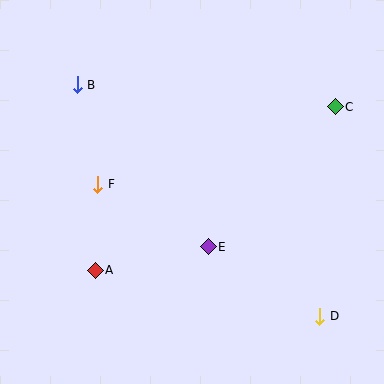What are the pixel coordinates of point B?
Point B is at (77, 85).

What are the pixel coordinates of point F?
Point F is at (98, 184).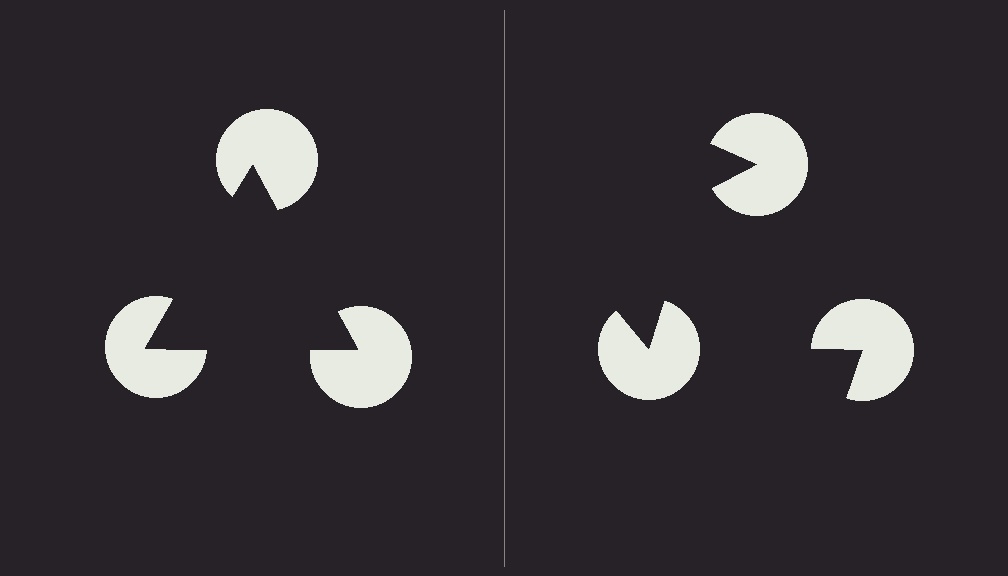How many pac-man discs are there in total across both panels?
6 — 3 on each side.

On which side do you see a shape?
An illusory triangle appears on the left side. On the right side the wedge cuts are rotated, so no coherent shape forms.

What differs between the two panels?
The pac-man discs are positioned identically on both sides; only the wedge orientations differ. On the left they align to a triangle; on the right they are misaligned.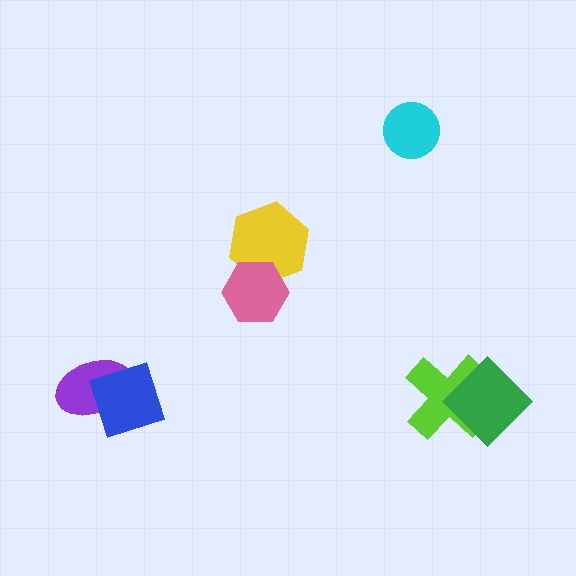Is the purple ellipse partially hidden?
Yes, it is partially covered by another shape.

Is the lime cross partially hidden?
Yes, it is partially covered by another shape.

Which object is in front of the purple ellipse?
The blue square is in front of the purple ellipse.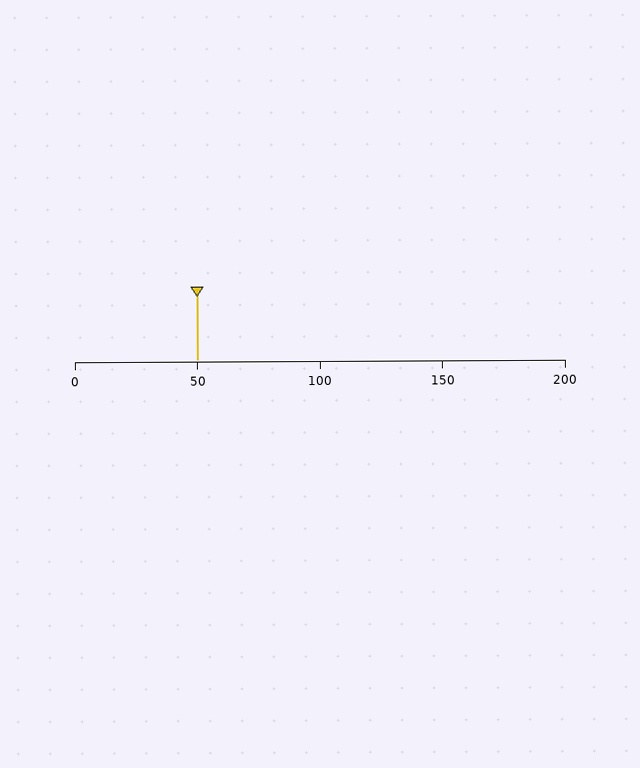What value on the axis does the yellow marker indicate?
The marker indicates approximately 50.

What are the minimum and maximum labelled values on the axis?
The axis runs from 0 to 200.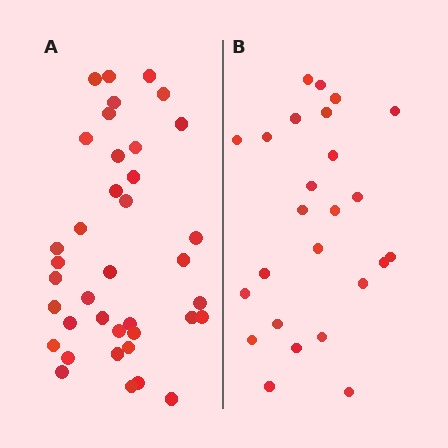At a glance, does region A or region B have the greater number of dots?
Region A (the left region) has more dots.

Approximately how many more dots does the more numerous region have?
Region A has approximately 15 more dots than region B.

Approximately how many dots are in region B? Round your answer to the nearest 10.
About 20 dots. (The exact count is 25, which rounds to 20.)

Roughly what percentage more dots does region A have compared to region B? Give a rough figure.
About 50% more.